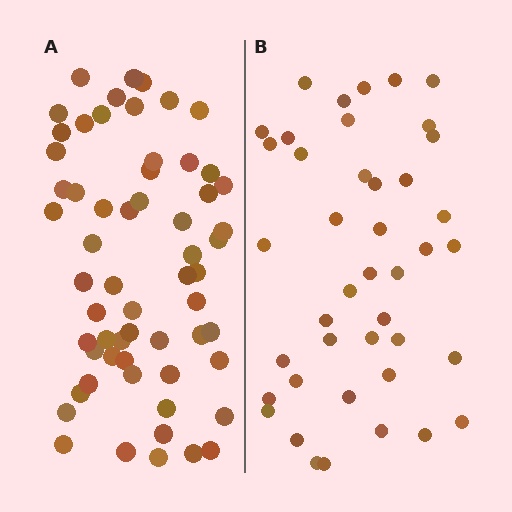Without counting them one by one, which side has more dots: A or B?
Region A (the left region) has more dots.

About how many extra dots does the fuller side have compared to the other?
Region A has approximately 20 more dots than region B.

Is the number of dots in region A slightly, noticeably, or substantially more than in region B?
Region A has noticeably more, but not dramatically so. The ratio is roughly 1.4 to 1.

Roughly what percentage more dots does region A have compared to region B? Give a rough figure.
About 45% more.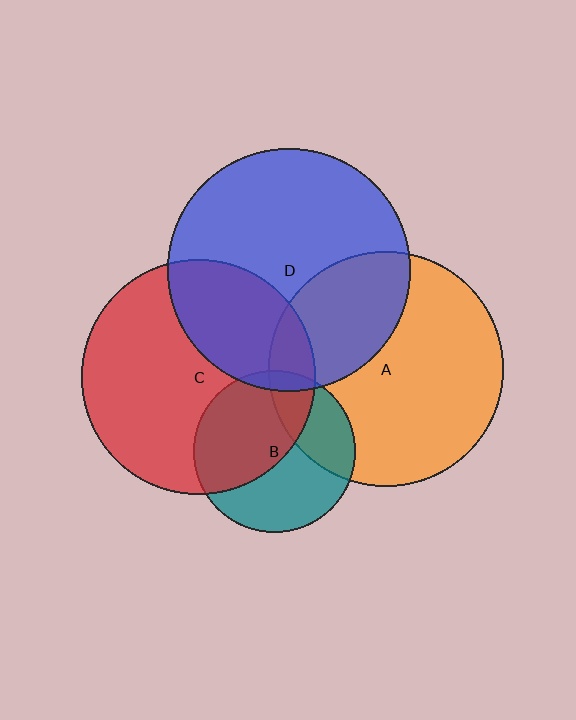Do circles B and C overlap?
Yes.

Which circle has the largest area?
Circle D (blue).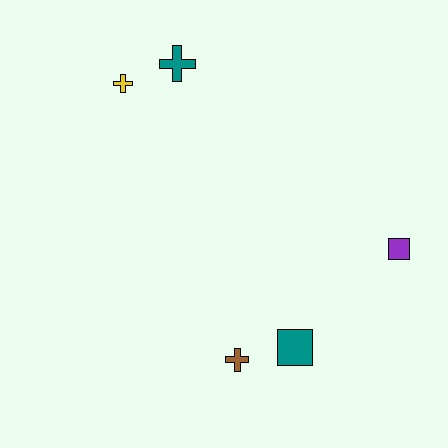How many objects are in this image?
There are 5 objects.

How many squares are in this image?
There are 2 squares.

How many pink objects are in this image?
There are no pink objects.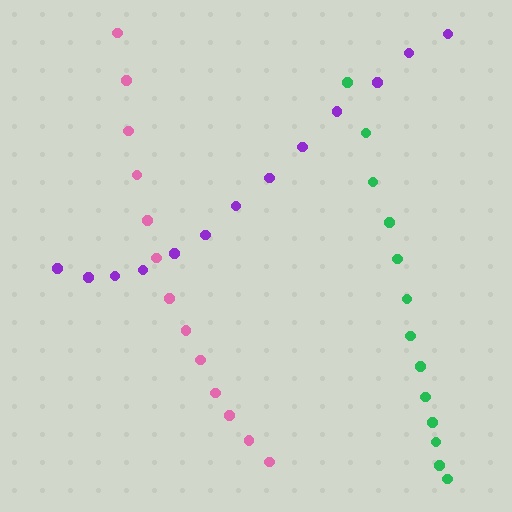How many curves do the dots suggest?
There are 3 distinct paths.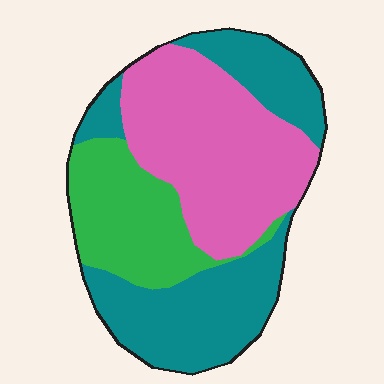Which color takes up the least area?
Green, at roughly 20%.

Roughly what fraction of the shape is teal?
Teal covers roughly 40% of the shape.